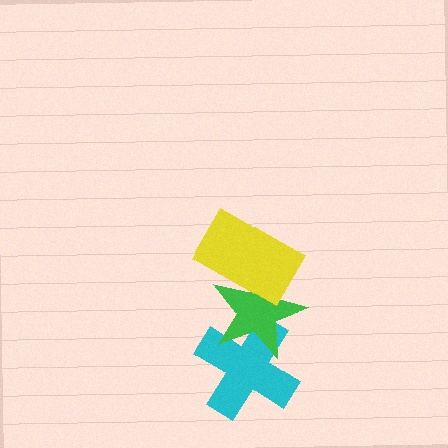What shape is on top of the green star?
The yellow rectangle is on top of the green star.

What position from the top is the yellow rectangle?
The yellow rectangle is 1st from the top.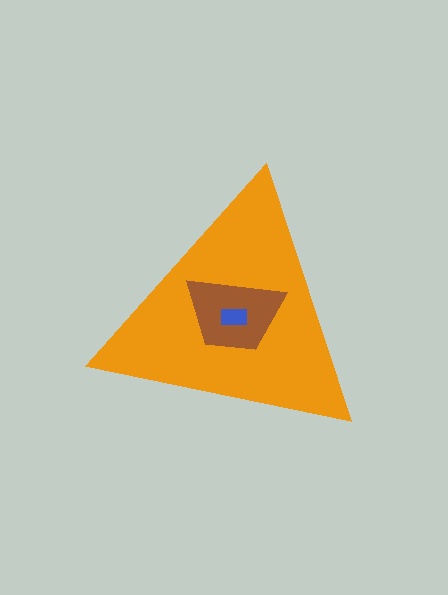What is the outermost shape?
The orange triangle.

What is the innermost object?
The blue rectangle.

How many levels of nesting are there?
3.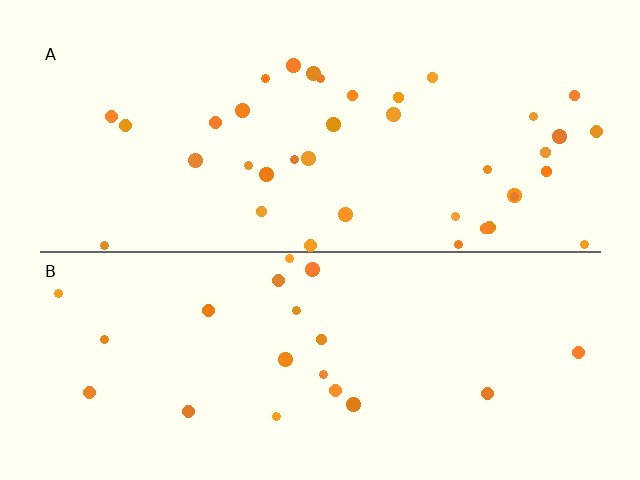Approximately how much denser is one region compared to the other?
Approximately 1.9× — region A over region B.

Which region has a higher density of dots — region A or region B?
A (the top).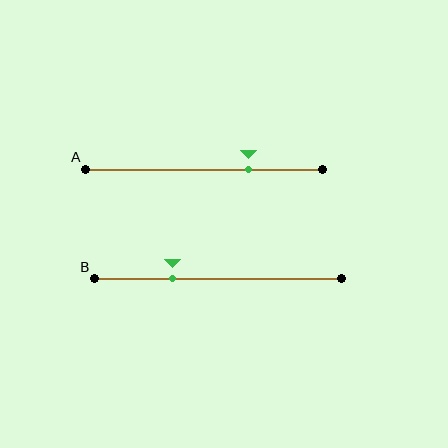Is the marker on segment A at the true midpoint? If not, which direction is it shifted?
No, the marker on segment A is shifted to the right by about 19% of the segment length.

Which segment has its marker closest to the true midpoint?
Segment B has its marker closest to the true midpoint.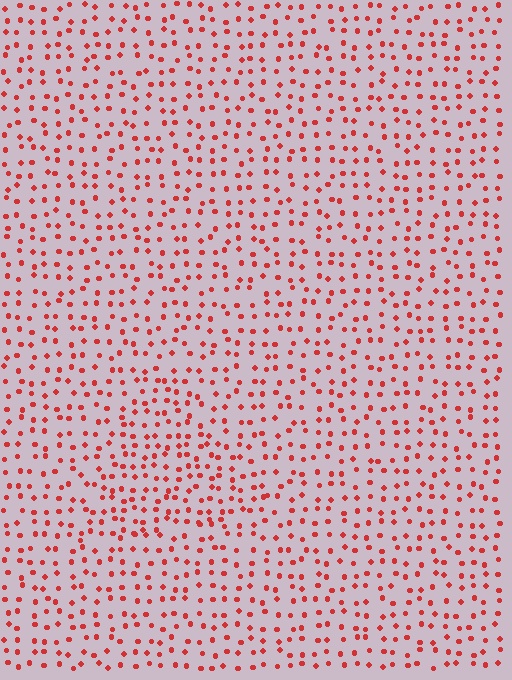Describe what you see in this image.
The image contains small red elements arranged at two different densities. A triangle-shaped region is visible where the elements are more densely packed than the surrounding area.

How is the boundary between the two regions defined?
The boundary is defined by a change in element density (approximately 1.4x ratio). All elements are the same color, size, and shape.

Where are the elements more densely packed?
The elements are more densely packed inside the triangle boundary.